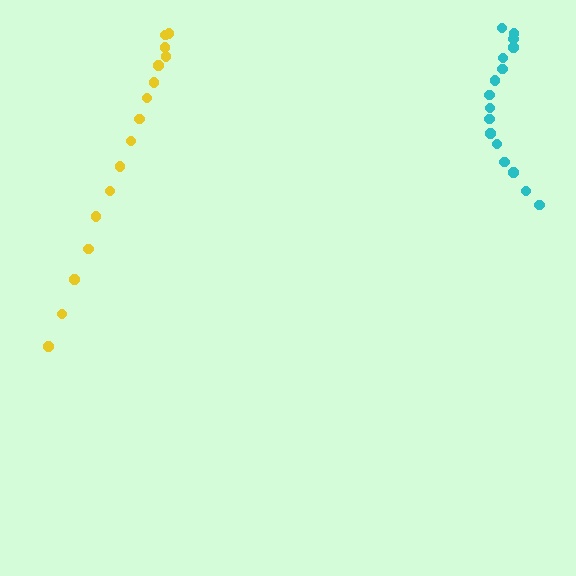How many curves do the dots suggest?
There are 2 distinct paths.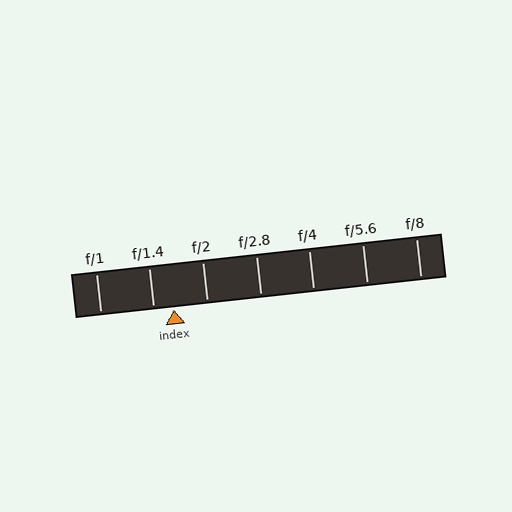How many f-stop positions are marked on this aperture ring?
There are 7 f-stop positions marked.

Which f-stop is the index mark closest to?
The index mark is closest to f/1.4.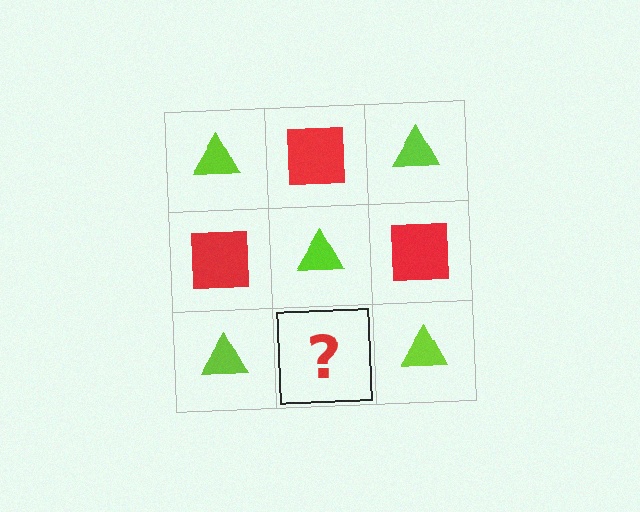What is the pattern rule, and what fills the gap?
The rule is that it alternates lime triangle and red square in a checkerboard pattern. The gap should be filled with a red square.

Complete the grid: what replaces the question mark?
The question mark should be replaced with a red square.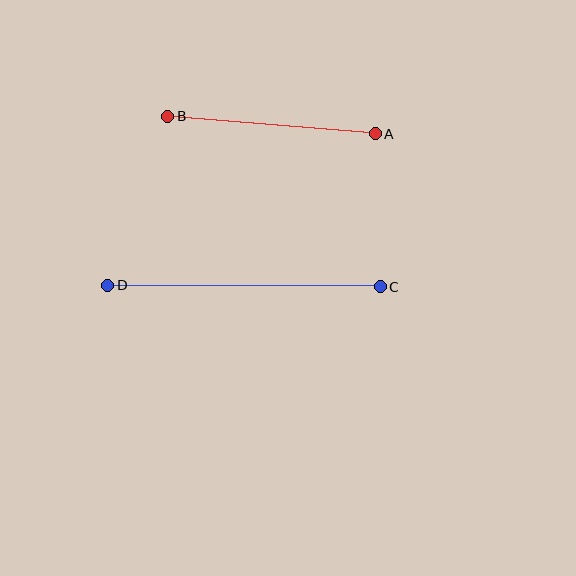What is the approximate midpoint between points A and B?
The midpoint is at approximately (272, 125) pixels.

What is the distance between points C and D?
The distance is approximately 272 pixels.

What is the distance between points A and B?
The distance is approximately 208 pixels.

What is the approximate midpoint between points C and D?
The midpoint is at approximately (244, 286) pixels.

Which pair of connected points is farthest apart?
Points C and D are farthest apart.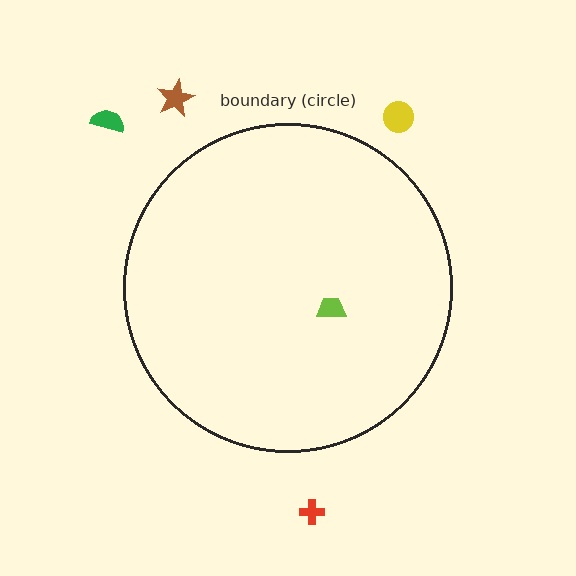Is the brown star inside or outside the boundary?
Outside.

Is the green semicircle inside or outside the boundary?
Outside.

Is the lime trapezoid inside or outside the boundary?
Inside.